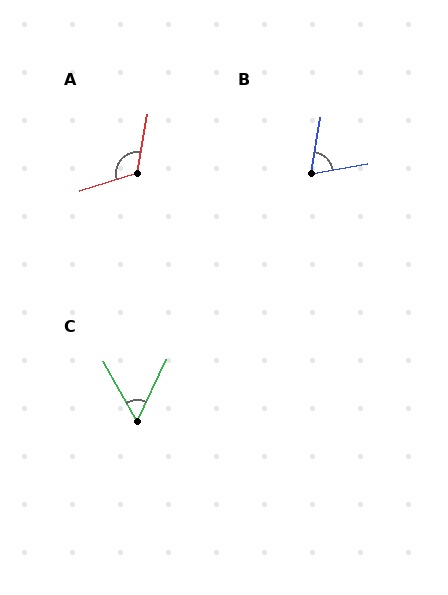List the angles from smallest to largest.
C (55°), B (69°), A (117°).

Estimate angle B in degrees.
Approximately 69 degrees.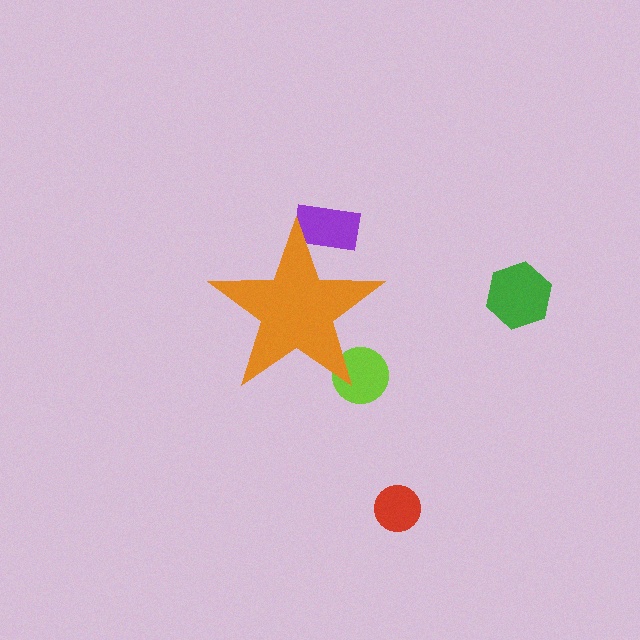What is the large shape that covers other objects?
An orange star.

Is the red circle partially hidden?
No, the red circle is fully visible.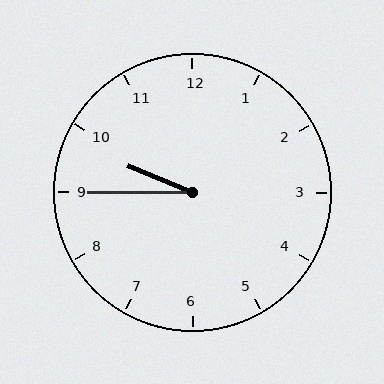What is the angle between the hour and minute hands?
Approximately 22 degrees.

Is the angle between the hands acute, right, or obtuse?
It is acute.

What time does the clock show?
9:45.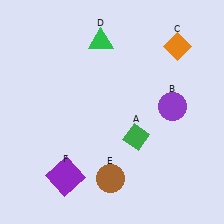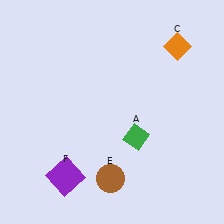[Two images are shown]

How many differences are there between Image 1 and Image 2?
There are 2 differences between the two images.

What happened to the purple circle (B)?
The purple circle (B) was removed in Image 2. It was in the top-right area of Image 1.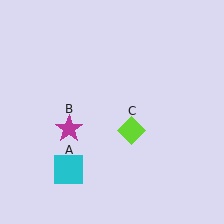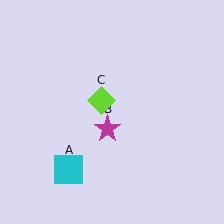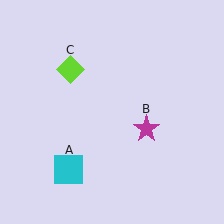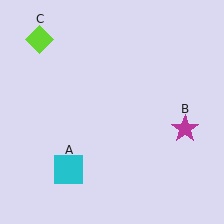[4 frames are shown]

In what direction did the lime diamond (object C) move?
The lime diamond (object C) moved up and to the left.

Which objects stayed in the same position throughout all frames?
Cyan square (object A) remained stationary.